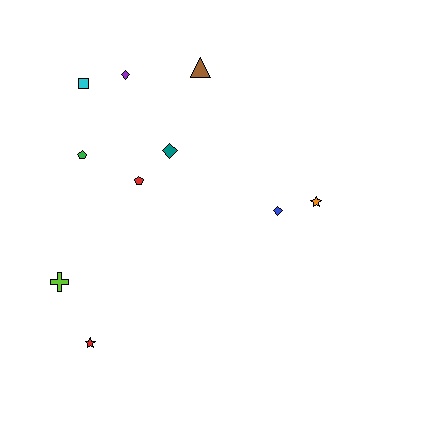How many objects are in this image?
There are 10 objects.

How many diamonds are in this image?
There are 3 diamonds.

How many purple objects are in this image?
There is 1 purple object.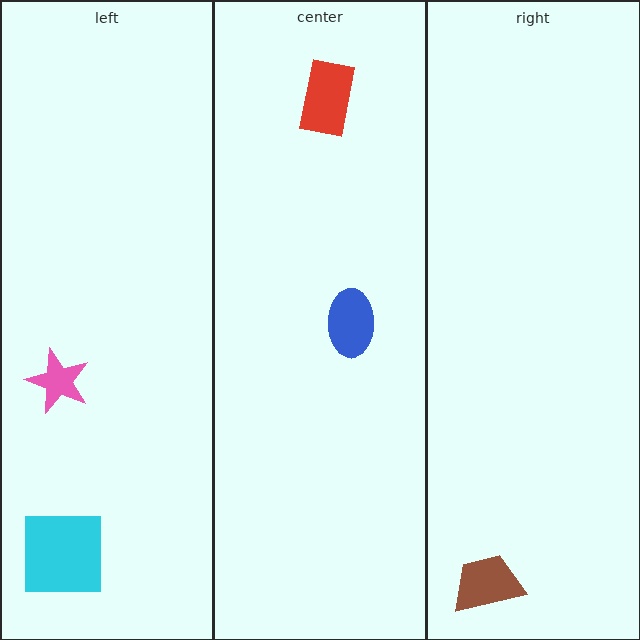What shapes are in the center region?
The red rectangle, the blue ellipse.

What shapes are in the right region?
The brown trapezoid.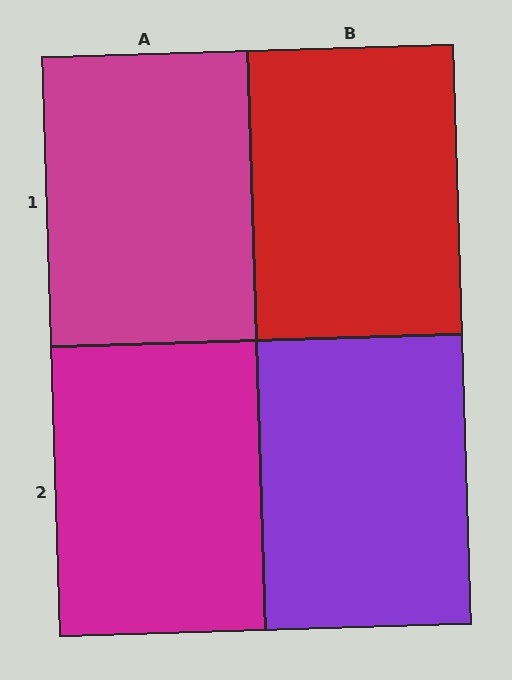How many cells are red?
1 cell is red.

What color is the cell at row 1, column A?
Magenta.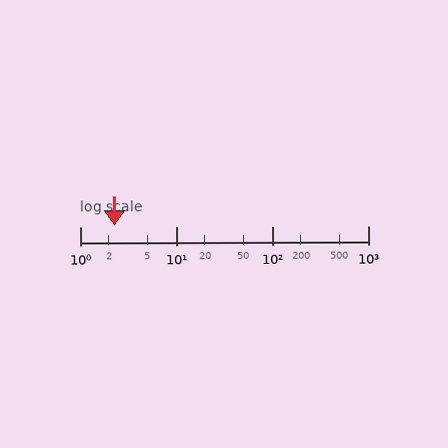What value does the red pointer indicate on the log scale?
The pointer indicates approximately 2.3.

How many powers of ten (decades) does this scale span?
The scale spans 3 decades, from 1 to 1000.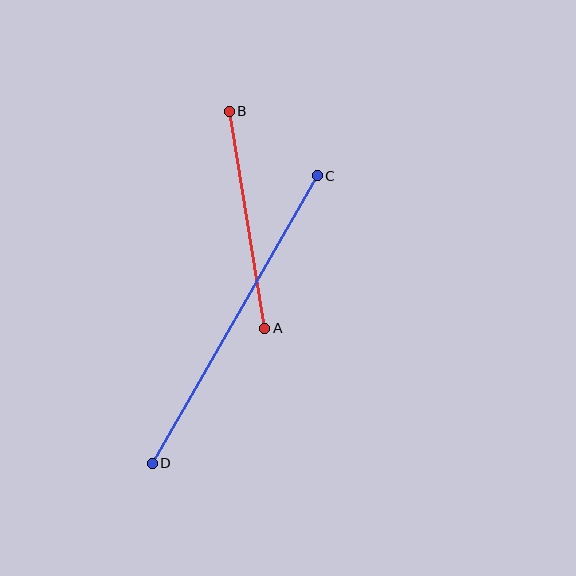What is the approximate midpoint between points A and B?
The midpoint is at approximately (247, 220) pixels.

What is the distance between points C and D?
The distance is approximately 332 pixels.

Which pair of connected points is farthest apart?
Points C and D are farthest apart.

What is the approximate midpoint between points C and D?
The midpoint is at approximately (235, 320) pixels.